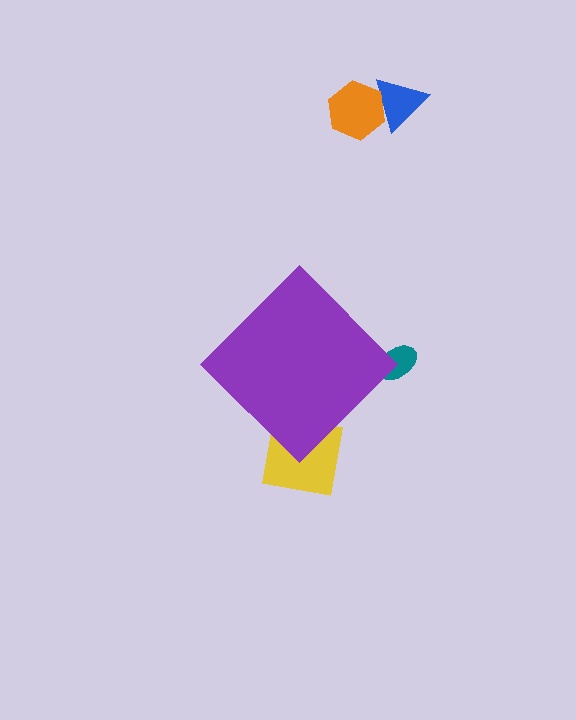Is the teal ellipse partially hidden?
Yes, the teal ellipse is partially hidden behind the purple diamond.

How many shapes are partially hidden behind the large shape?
2 shapes are partially hidden.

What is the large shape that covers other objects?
A purple diamond.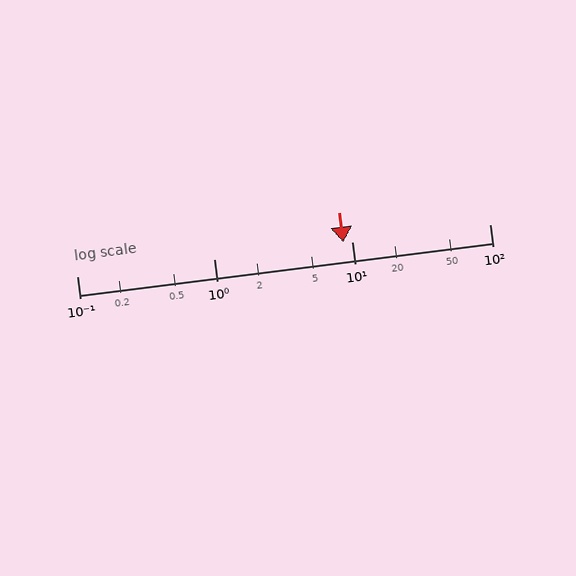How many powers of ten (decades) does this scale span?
The scale spans 3 decades, from 0.1 to 100.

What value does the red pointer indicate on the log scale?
The pointer indicates approximately 8.7.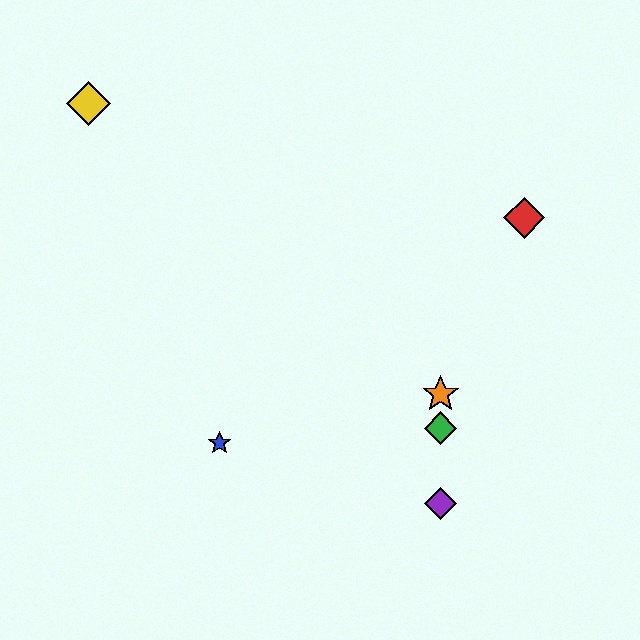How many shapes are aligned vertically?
3 shapes (the green diamond, the purple diamond, the orange star) are aligned vertically.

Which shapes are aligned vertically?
The green diamond, the purple diamond, the orange star are aligned vertically.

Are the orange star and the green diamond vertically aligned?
Yes, both are at x≈441.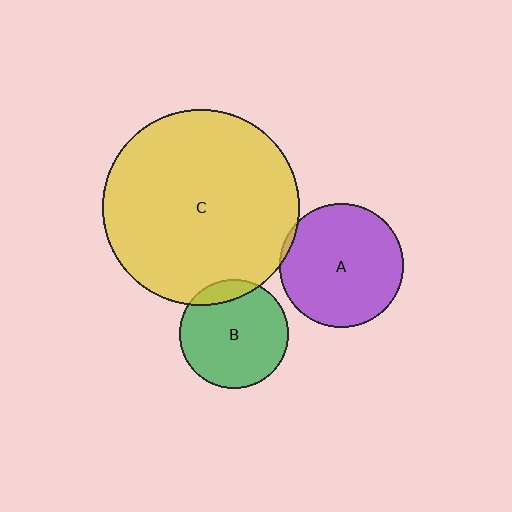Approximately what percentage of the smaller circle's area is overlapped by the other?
Approximately 5%.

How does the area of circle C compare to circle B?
Approximately 3.2 times.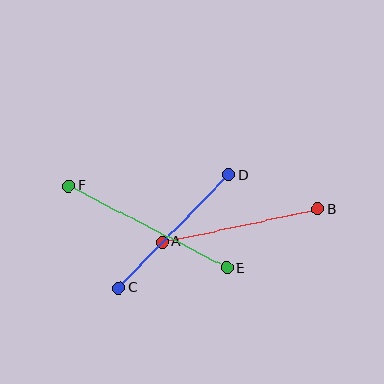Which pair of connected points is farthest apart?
Points E and F are farthest apart.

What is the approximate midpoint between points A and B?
The midpoint is at approximately (240, 225) pixels.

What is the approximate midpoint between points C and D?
The midpoint is at approximately (174, 231) pixels.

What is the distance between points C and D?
The distance is approximately 157 pixels.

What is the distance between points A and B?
The distance is approximately 159 pixels.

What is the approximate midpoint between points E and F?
The midpoint is at approximately (148, 227) pixels.